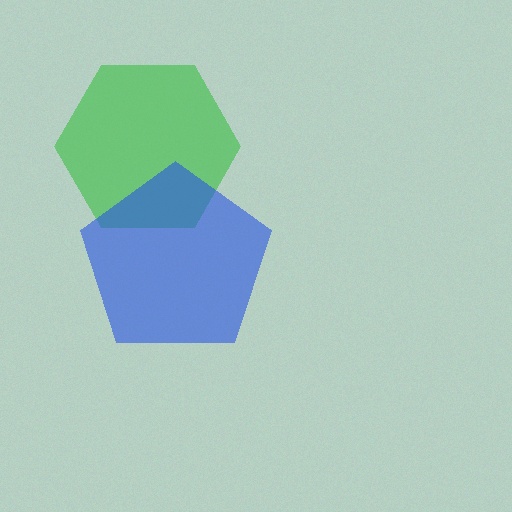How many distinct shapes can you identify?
There are 2 distinct shapes: a green hexagon, a blue pentagon.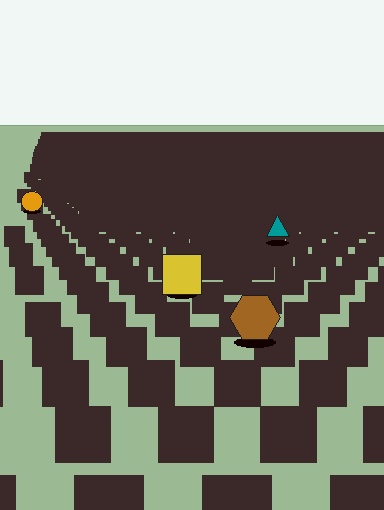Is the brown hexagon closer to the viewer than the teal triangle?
Yes. The brown hexagon is closer — you can tell from the texture gradient: the ground texture is coarser near it.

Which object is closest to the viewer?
The brown hexagon is closest. The texture marks near it are larger and more spread out.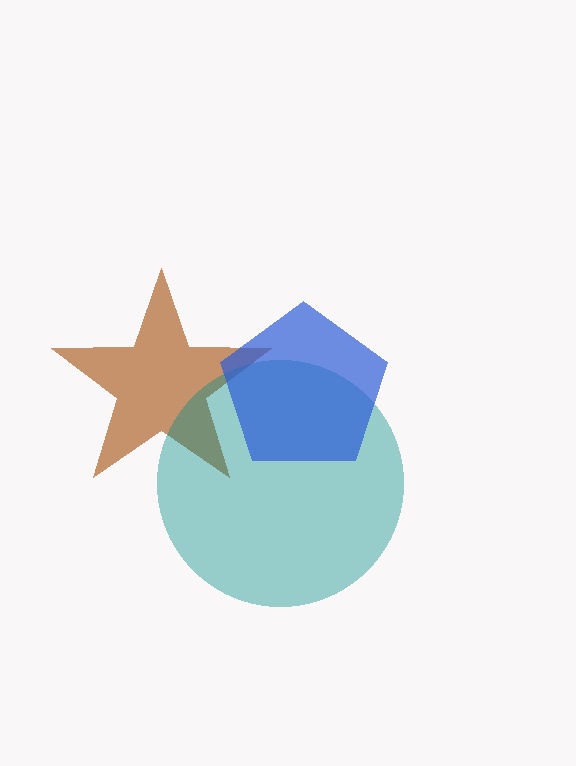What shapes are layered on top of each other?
The layered shapes are: a brown star, a teal circle, a blue pentagon.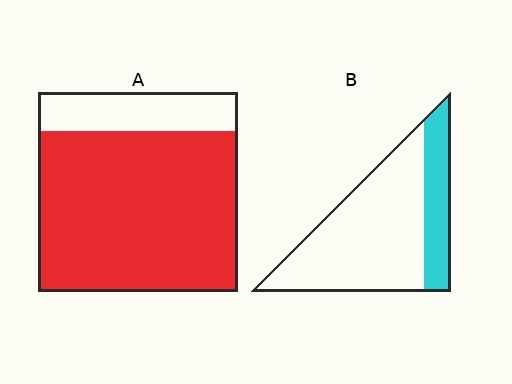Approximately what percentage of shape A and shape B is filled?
A is approximately 80% and B is approximately 25%.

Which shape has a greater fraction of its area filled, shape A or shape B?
Shape A.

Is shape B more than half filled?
No.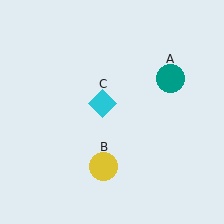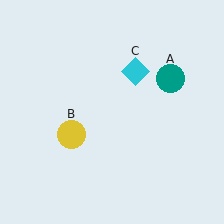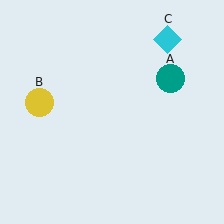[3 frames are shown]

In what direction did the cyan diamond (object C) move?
The cyan diamond (object C) moved up and to the right.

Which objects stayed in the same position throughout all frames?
Teal circle (object A) remained stationary.